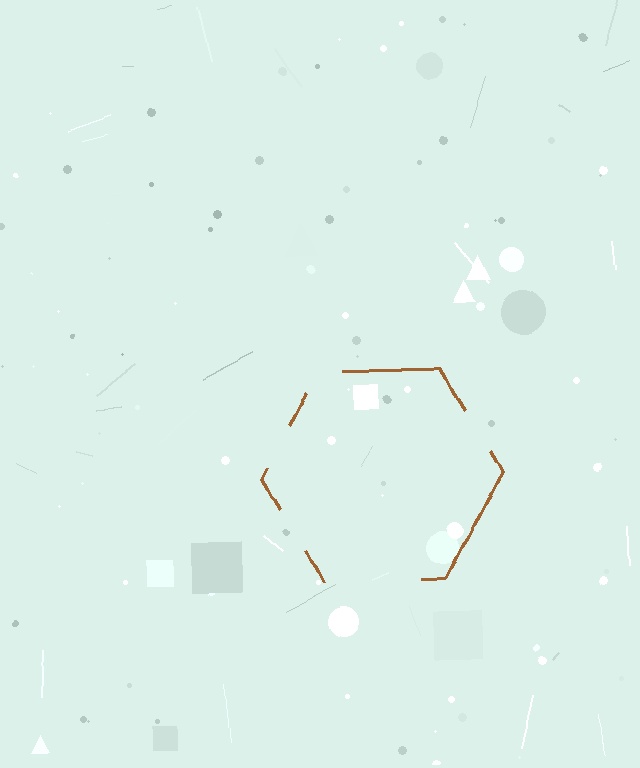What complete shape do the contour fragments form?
The contour fragments form a hexagon.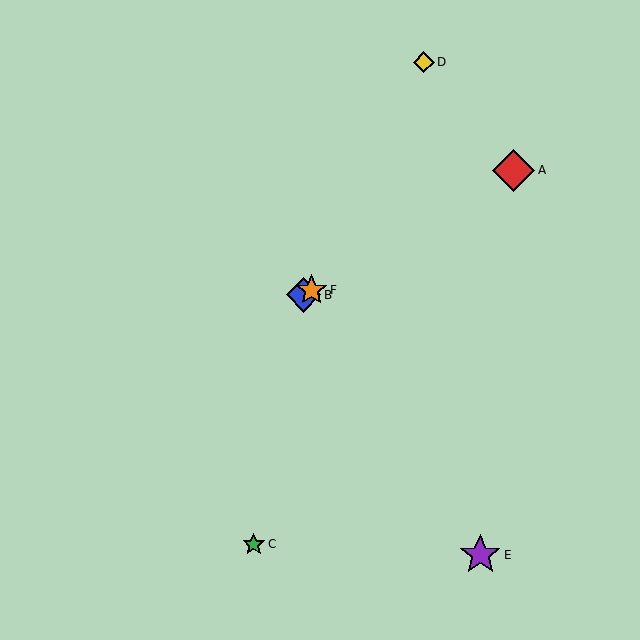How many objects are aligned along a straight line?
3 objects (A, B, F) are aligned along a straight line.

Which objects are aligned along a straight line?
Objects A, B, F are aligned along a straight line.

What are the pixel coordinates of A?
Object A is at (513, 170).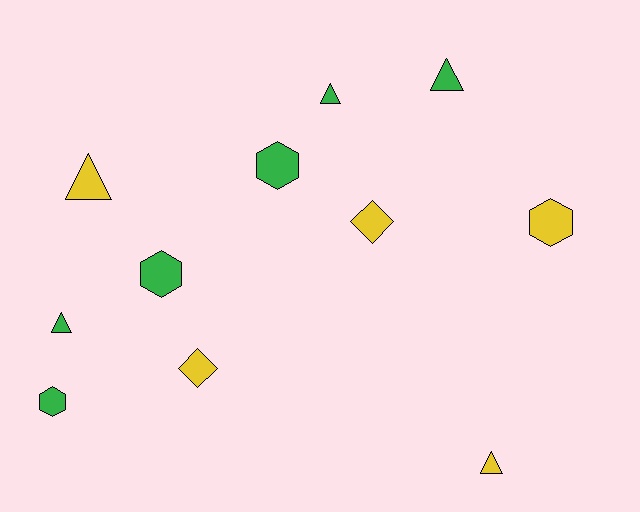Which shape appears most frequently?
Triangle, with 5 objects.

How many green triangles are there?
There are 3 green triangles.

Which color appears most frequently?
Green, with 6 objects.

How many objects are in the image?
There are 11 objects.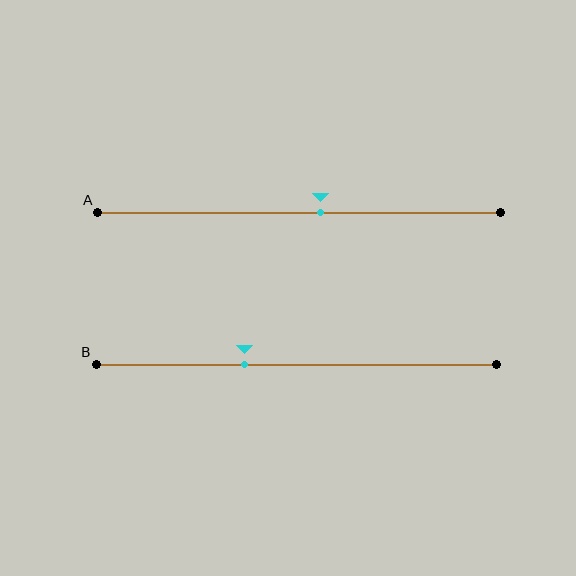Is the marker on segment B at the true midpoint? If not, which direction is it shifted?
No, the marker on segment B is shifted to the left by about 13% of the segment length.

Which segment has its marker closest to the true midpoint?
Segment A has its marker closest to the true midpoint.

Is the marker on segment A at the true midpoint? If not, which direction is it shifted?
No, the marker on segment A is shifted to the right by about 5% of the segment length.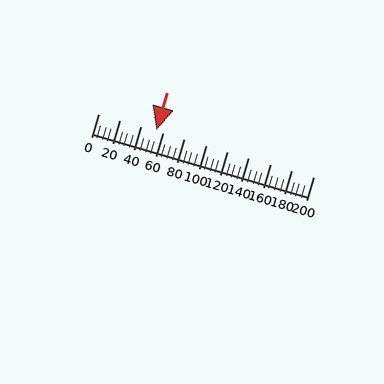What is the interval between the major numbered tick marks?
The major tick marks are spaced 20 units apart.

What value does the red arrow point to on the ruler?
The red arrow points to approximately 54.